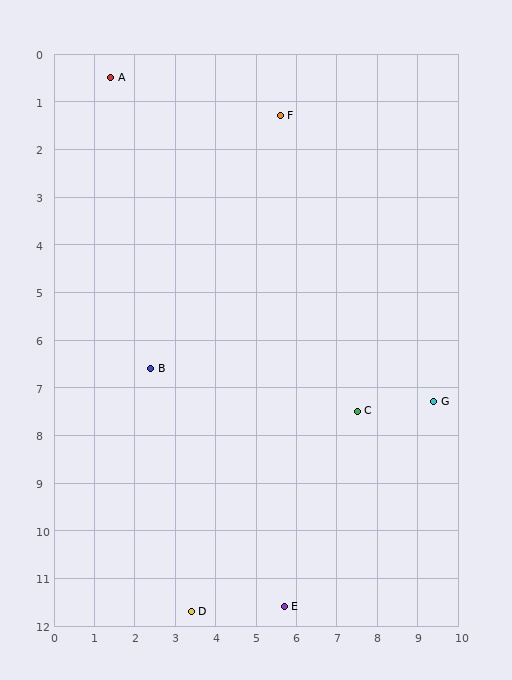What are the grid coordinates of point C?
Point C is at approximately (7.5, 7.5).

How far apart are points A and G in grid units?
Points A and G are about 10.5 grid units apart.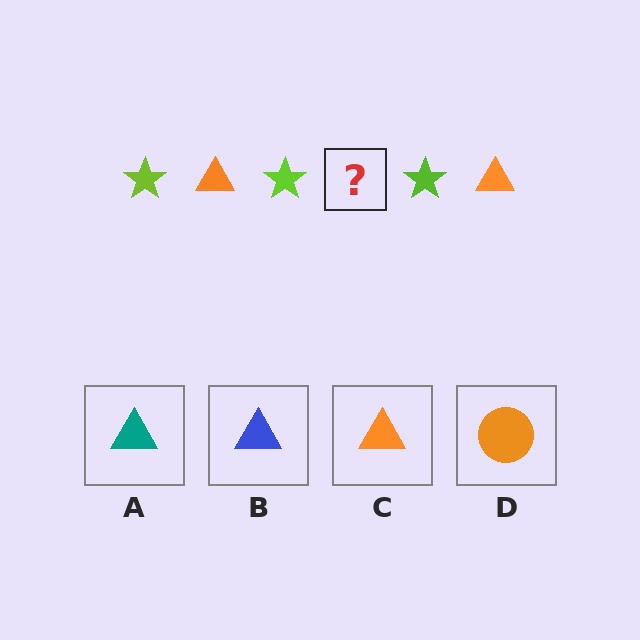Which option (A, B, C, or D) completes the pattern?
C.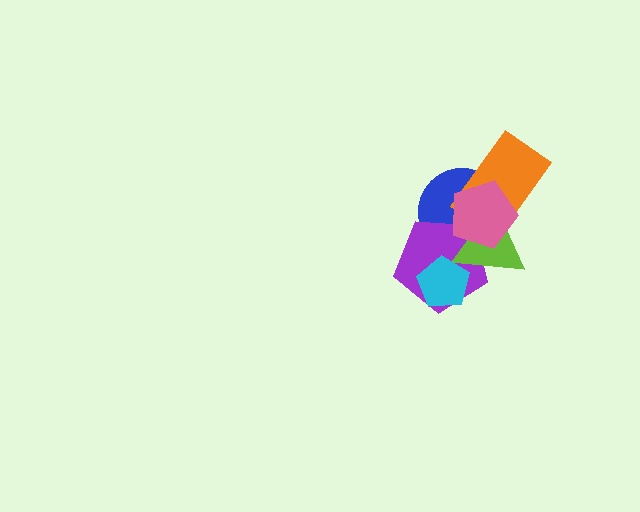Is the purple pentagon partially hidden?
Yes, it is partially covered by another shape.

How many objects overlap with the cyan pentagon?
2 objects overlap with the cyan pentagon.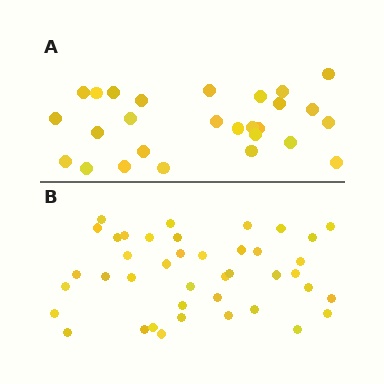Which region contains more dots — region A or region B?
Region B (the bottom region) has more dots.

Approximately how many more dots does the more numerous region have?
Region B has approximately 15 more dots than region A.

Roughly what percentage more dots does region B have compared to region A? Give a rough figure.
About 50% more.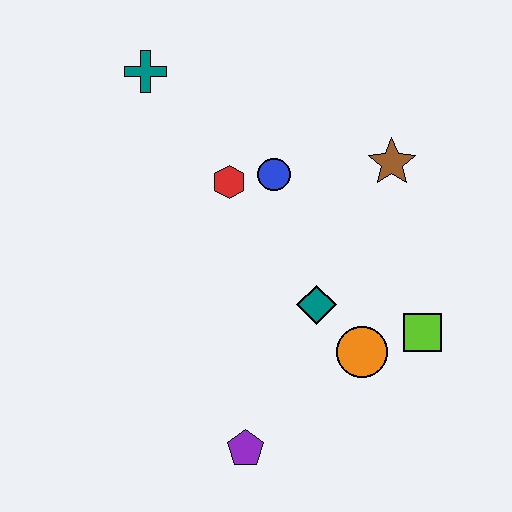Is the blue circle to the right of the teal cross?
Yes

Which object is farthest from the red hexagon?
The purple pentagon is farthest from the red hexagon.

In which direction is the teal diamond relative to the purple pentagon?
The teal diamond is above the purple pentagon.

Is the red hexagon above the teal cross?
No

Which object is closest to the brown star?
The blue circle is closest to the brown star.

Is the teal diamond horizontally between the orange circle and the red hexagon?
Yes